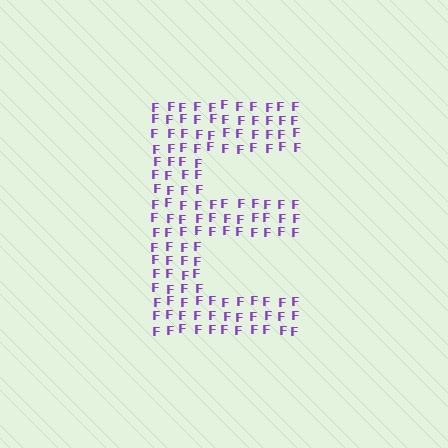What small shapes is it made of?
It is made of small letter F's.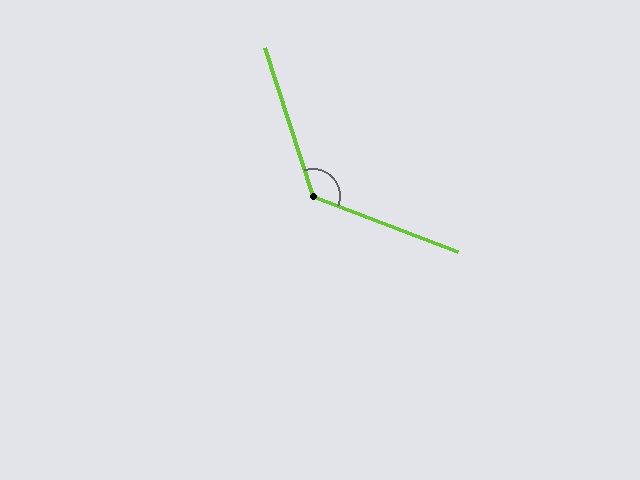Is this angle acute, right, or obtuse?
It is obtuse.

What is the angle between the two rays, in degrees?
Approximately 129 degrees.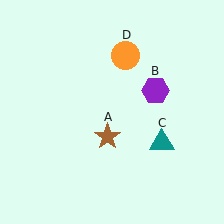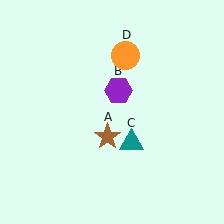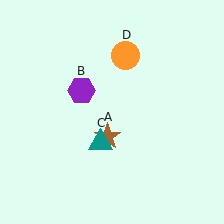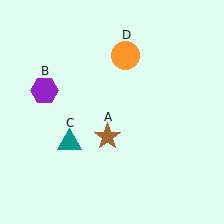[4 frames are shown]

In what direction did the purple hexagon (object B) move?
The purple hexagon (object B) moved left.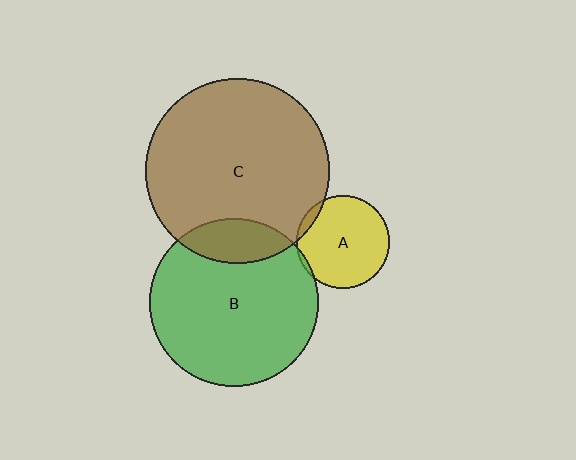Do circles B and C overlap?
Yes.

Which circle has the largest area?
Circle C (brown).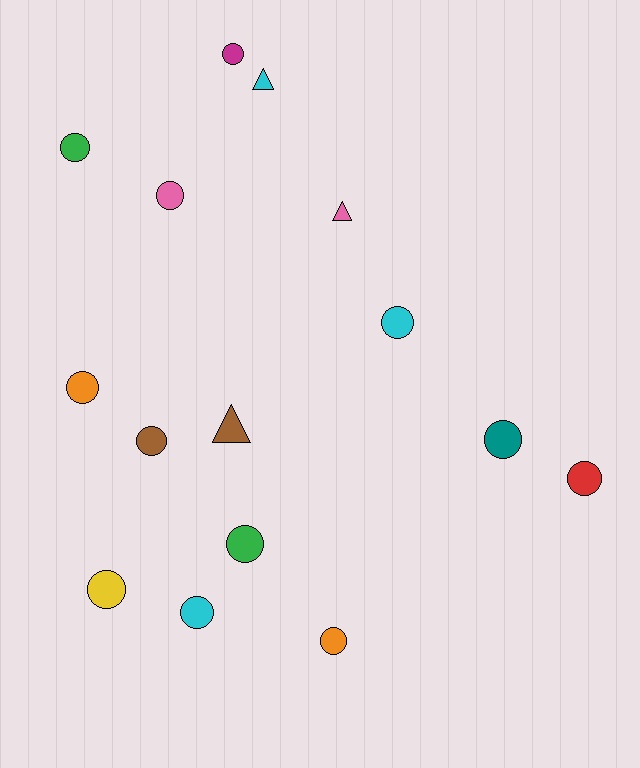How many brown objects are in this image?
There are 2 brown objects.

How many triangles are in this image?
There are 3 triangles.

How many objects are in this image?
There are 15 objects.